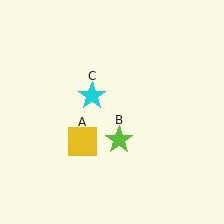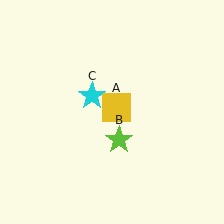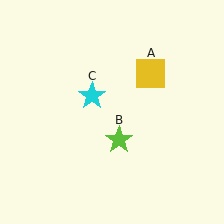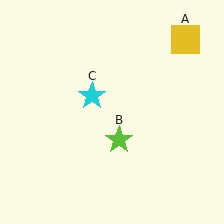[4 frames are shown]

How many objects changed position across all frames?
1 object changed position: yellow square (object A).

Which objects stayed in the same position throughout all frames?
Lime star (object B) and cyan star (object C) remained stationary.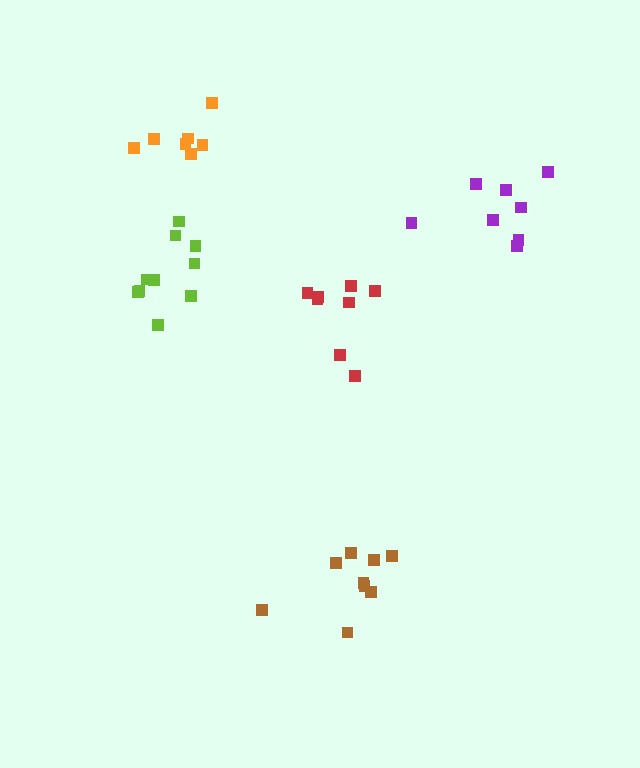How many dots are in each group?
Group 1: 8 dots, Group 2: 7 dots, Group 3: 8 dots, Group 4: 9 dots, Group 5: 10 dots (42 total).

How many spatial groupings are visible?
There are 5 spatial groupings.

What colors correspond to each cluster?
The clusters are colored: purple, orange, red, brown, lime.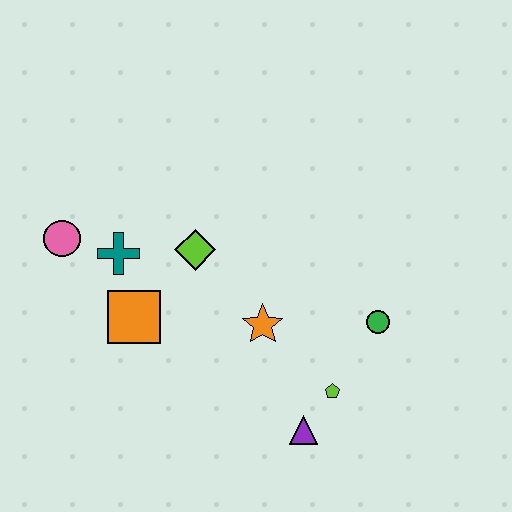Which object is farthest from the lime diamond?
The purple triangle is farthest from the lime diamond.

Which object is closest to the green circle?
The lime pentagon is closest to the green circle.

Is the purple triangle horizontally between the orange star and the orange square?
No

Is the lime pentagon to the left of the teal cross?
No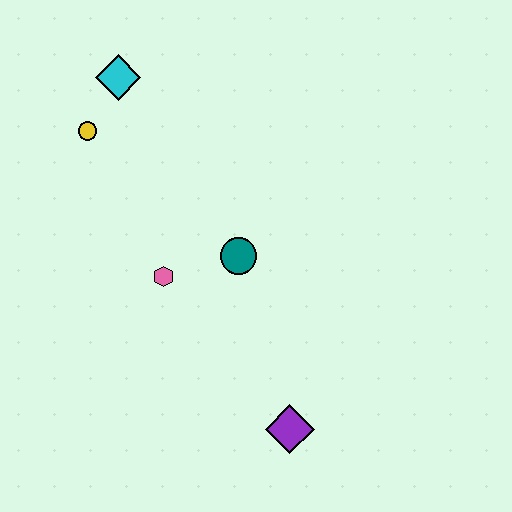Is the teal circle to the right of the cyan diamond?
Yes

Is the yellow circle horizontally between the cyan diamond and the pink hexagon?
No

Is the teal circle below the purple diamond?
No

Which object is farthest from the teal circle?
The cyan diamond is farthest from the teal circle.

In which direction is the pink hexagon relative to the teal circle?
The pink hexagon is to the left of the teal circle.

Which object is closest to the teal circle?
The pink hexagon is closest to the teal circle.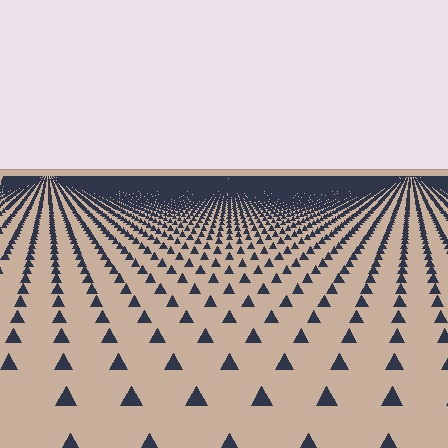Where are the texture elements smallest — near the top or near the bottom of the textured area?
Near the top.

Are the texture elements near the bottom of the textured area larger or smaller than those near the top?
Larger. Near the bottom, elements are closer to the viewer and appear at a bigger on-screen size.